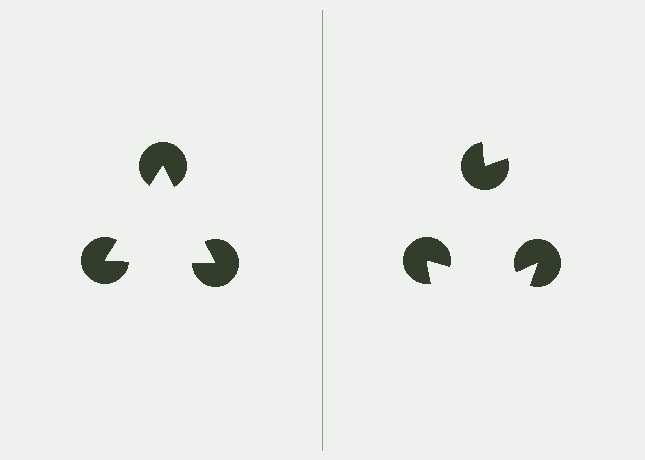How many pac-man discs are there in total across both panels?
6 — 3 on each side.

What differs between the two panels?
The pac-man discs are positioned identically on both sides; only the wedge orientations differ. On the left they align to a triangle; on the right they are misaligned.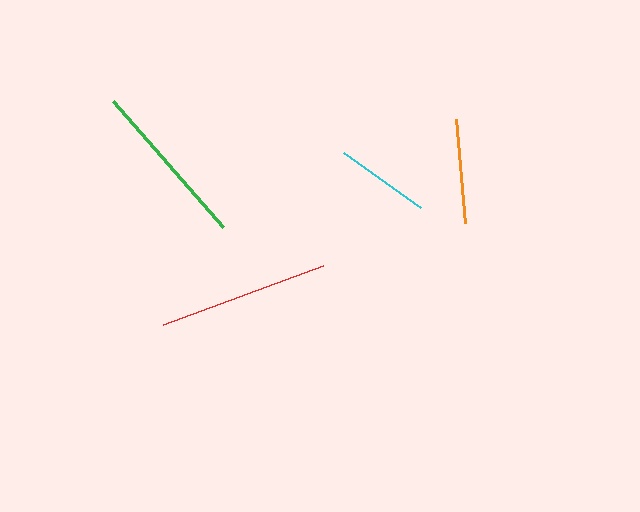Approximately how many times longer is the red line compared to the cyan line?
The red line is approximately 1.8 times the length of the cyan line.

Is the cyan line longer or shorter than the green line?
The green line is longer than the cyan line.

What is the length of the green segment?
The green segment is approximately 167 pixels long.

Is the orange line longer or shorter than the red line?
The red line is longer than the orange line.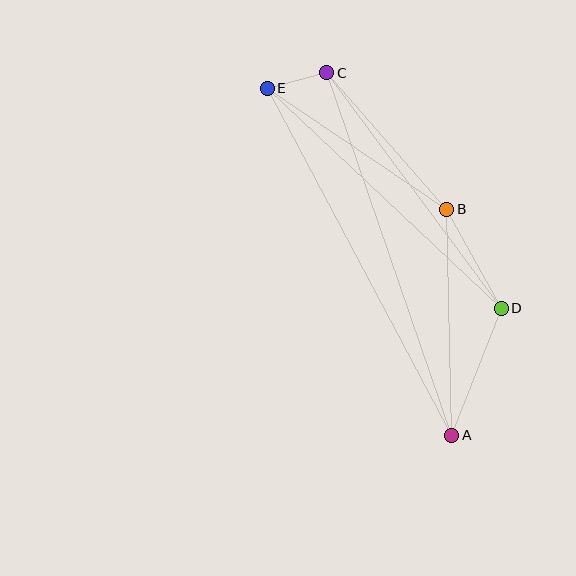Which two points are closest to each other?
Points C and E are closest to each other.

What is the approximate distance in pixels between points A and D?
The distance between A and D is approximately 136 pixels.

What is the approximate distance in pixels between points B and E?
The distance between B and E is approximately 217 pixels.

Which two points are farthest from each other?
Points A and E are farthest from each other.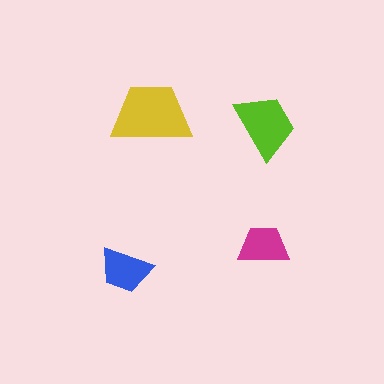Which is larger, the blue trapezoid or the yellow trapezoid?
The yellow one.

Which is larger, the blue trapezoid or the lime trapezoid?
The lime one.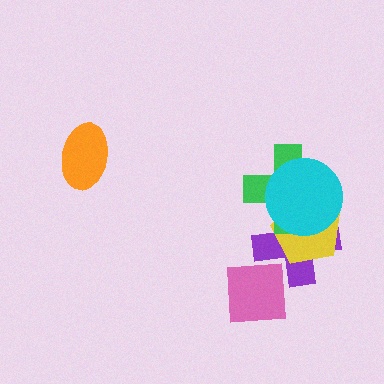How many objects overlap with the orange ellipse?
0 objects overlap with the orange ellipse.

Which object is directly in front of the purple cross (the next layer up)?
The yellow pentagon is directly in front of the purple cross.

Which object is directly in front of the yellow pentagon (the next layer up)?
The green cross is directly in front of the yellow pentagon.